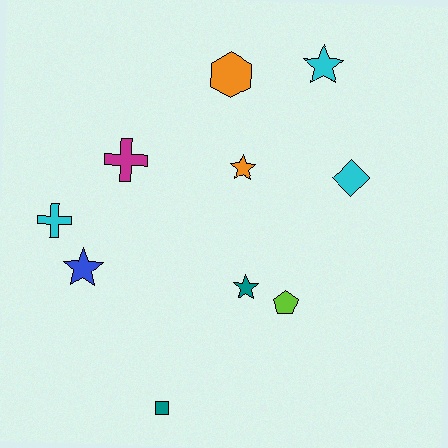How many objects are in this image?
There are 10 objects.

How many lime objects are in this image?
There is 1 lime object.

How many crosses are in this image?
There are 2 crosses.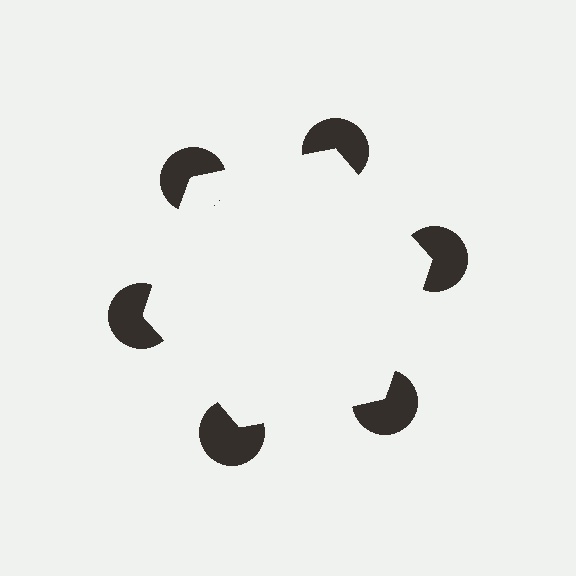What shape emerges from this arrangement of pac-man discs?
An illusory hexagon — its edges are inferred from the aligned wedge cuts in the pac-man discs, not physically drawn.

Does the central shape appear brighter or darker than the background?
It typically appears slightly brighter than the background, even though no actual brightness change is drawn.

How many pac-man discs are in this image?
There are 6 — one at each vertex of the illusory hexagon.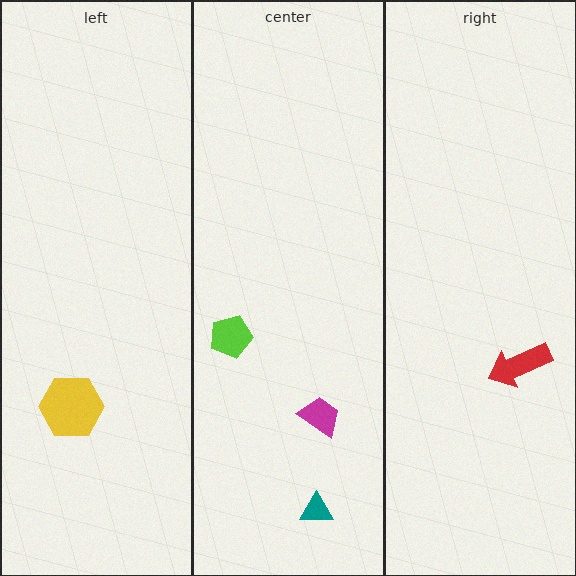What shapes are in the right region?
The red arrow.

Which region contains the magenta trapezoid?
The center region.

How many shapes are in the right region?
1.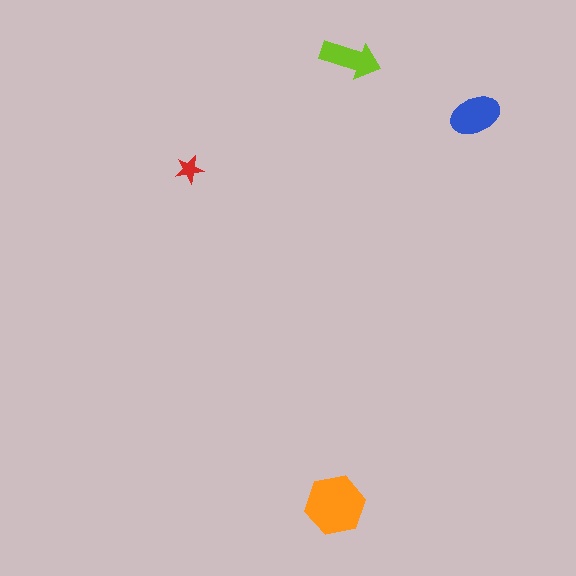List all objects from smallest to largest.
The red star, the lime arrow, the blue ellipse, the orange hexagon.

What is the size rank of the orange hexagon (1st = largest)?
1st.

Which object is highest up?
The lime arrow is topmost.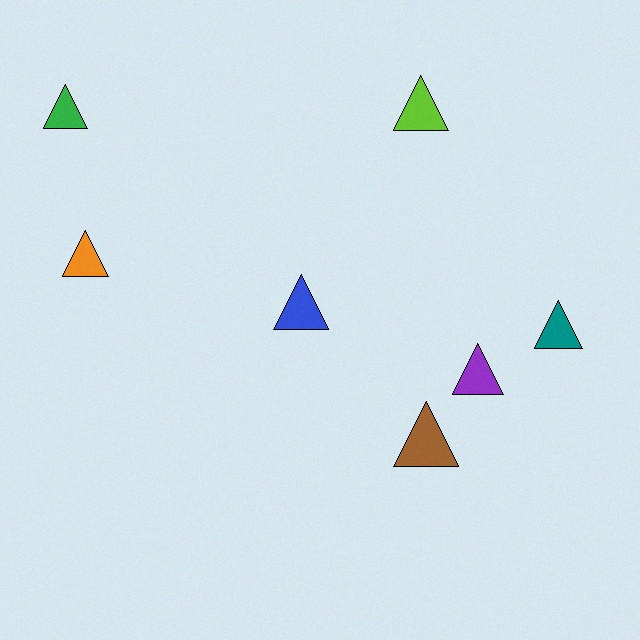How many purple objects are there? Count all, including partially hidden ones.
There is 1 purple object.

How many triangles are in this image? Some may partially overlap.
There are 7 triangles.